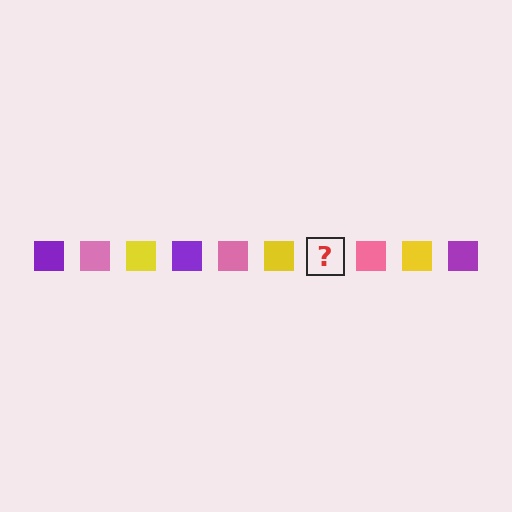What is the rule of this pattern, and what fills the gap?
The rule is that the pattern cycles through purple, pink, yellow squares. The gap should be filled with a purple square.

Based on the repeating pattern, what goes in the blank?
The blank should be a purple square.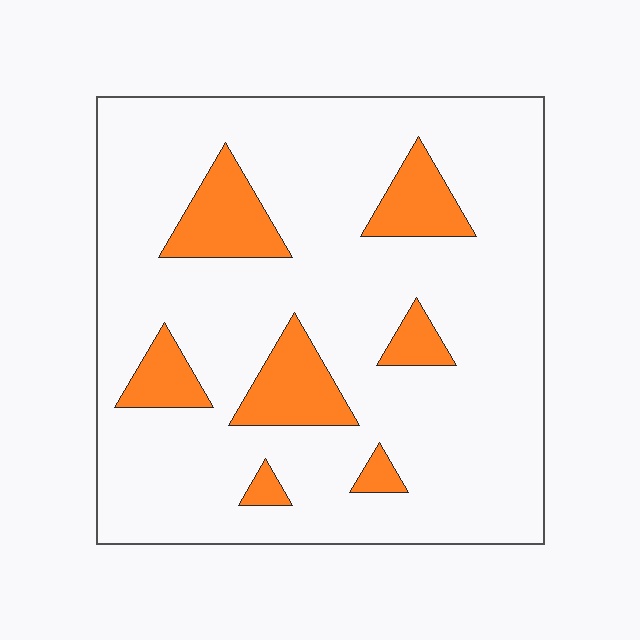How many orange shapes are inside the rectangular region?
7.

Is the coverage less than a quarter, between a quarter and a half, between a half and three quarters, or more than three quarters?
Less than a quarter.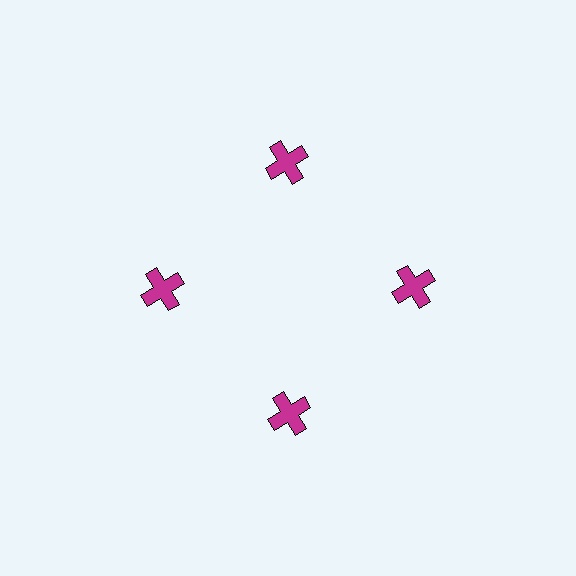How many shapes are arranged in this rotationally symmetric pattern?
There are 4 shapes, arranged in 4 groups of 1.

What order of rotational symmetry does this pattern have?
This pattern has 4-fold rotational symmetry.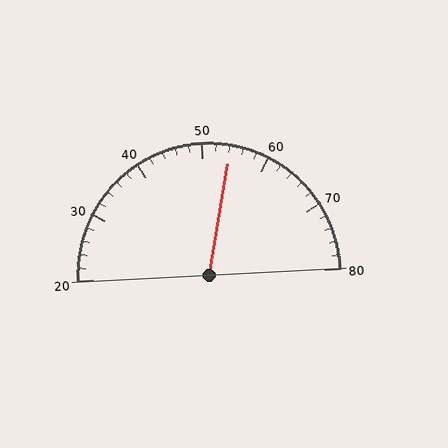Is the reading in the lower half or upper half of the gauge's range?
The reading is in the upper half of the range (20 to 80).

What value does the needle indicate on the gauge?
The needle indicates approximately 54.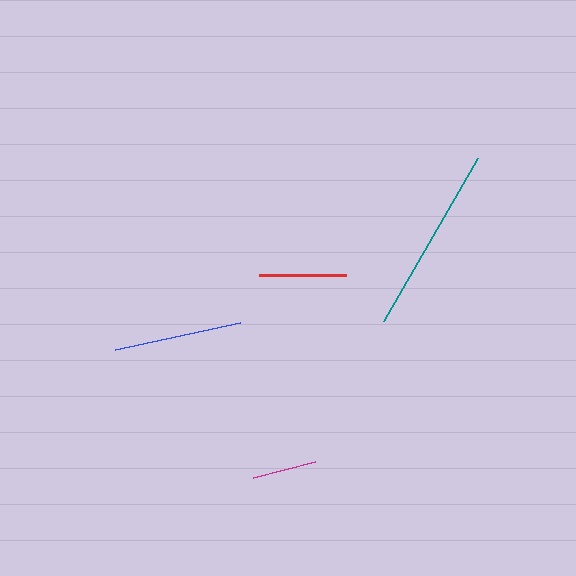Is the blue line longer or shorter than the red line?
The blue line is longer than the red line.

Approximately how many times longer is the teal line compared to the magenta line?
The teal line is approximately 3.0 times the length of the magenta line.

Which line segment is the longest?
The teal line is the longest at approximately 188 pixels.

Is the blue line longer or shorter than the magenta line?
The blue line is longer than the magenta line.